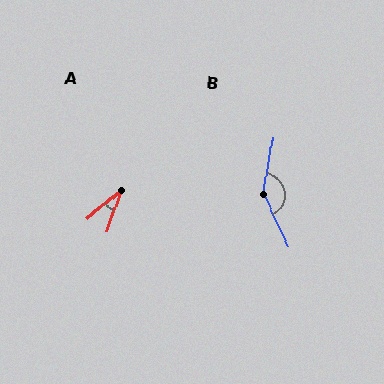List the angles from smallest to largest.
A (32°), B (144°).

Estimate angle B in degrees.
Approximately 144 degrees.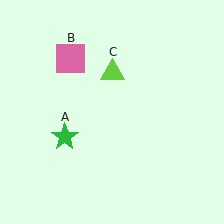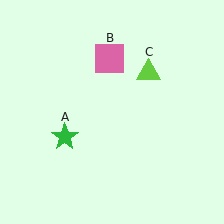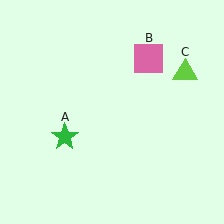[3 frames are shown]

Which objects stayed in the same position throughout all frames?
Green star (object A) remained stationary.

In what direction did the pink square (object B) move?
The pink square (object B) moved right.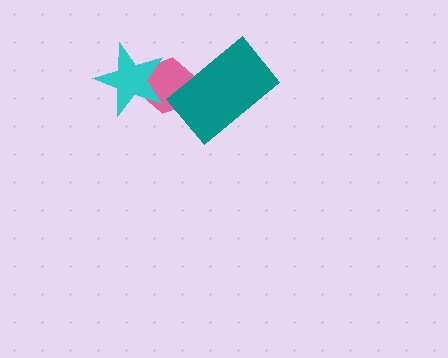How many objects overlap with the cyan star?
1 object overlaps with the cyan star.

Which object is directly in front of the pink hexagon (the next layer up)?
The teal rectangle is directly in front of the pink hexagon.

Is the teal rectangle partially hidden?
No, no other shape covers it.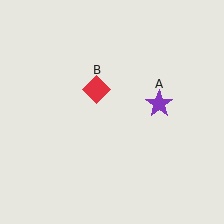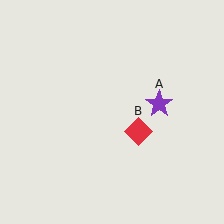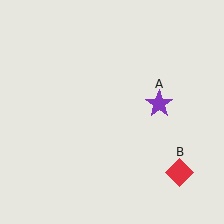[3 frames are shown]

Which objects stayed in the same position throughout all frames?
Purple star (object A) remained stationary.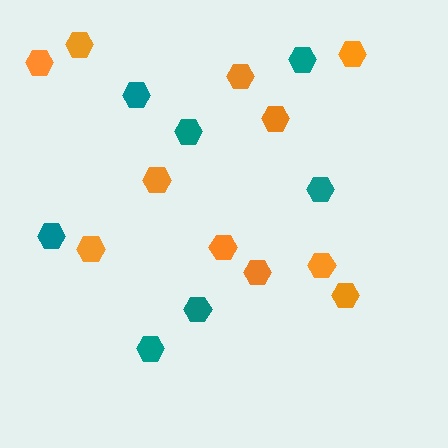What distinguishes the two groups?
There are 2 groups: one group of teal hexagons (7) and one group of orange hexagons (11).